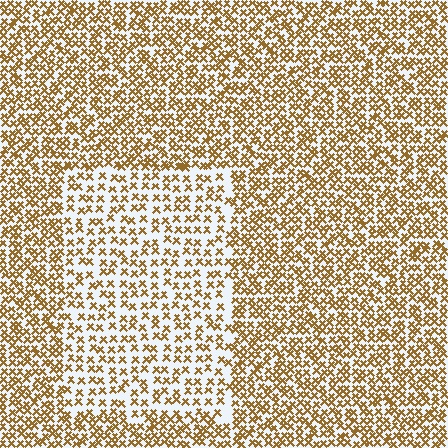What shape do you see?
I see a rectangle.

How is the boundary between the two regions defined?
The boundary is defined by a change in element density (approximately 1.8x ratio). All elements are the same color, size, and shape.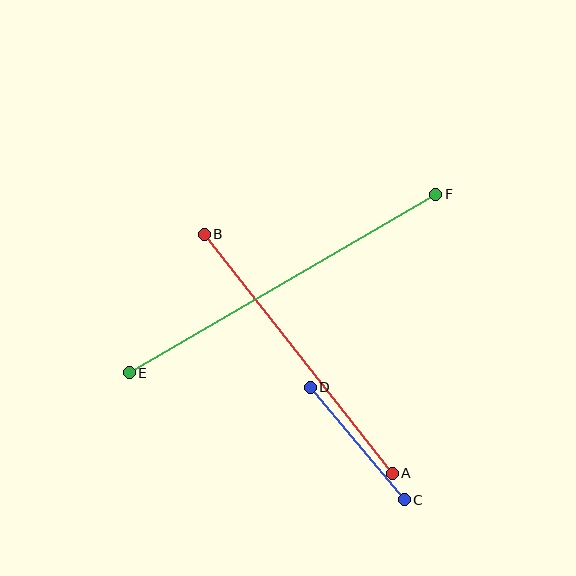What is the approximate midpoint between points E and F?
The midpoint is at approximately (283, 283) pixels.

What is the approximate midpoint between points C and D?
The midpoint is at approximately (357, 444) pixels.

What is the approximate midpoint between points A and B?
The midpoint is at approximately (298, 354) pixels.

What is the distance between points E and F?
The distance is approximately 354 pixels.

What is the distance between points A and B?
The distance is approximately 304 pixels.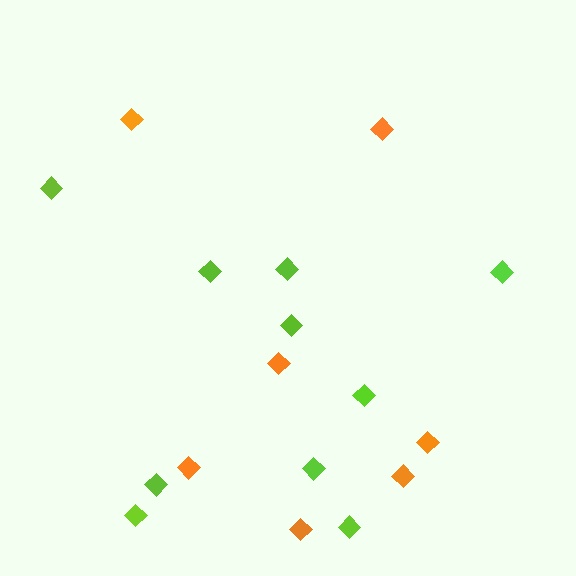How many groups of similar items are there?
There are 2 groups: one group of lime diamonds (10) and one group of orange diamonds (7).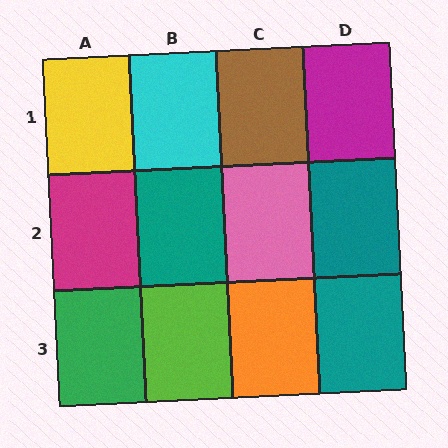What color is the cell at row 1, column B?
Cyan.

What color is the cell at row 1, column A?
Yellow.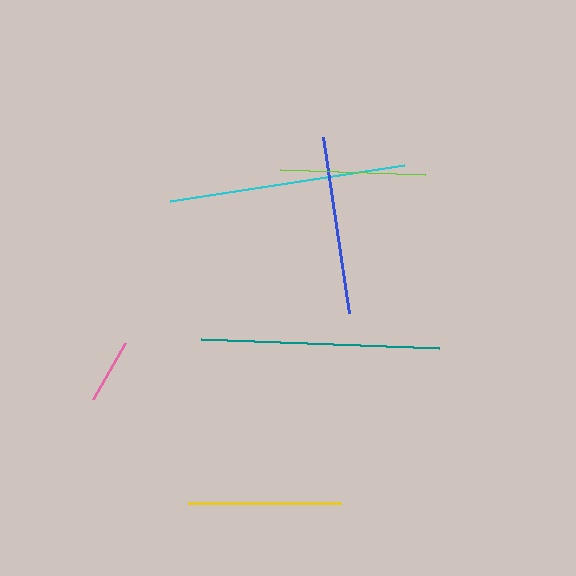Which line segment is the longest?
The teal line is the longest at approximately 238 pixels.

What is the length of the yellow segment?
The yellow segment is approximately 153 pixels long.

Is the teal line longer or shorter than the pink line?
The teal line is longer than the pink line.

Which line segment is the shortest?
The pink line is the shortest at approximately 65 pixels.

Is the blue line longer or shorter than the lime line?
The blue line is longer than the lime line.